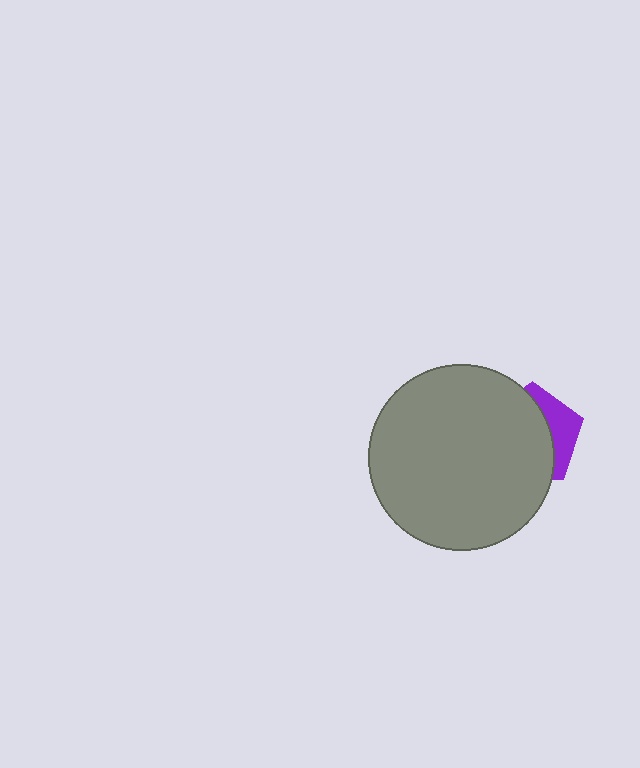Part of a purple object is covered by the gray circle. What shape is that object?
It is a pentagon.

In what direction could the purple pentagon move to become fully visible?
The purple pentagon could move right. That would shift it out from behind the gray circle entirely.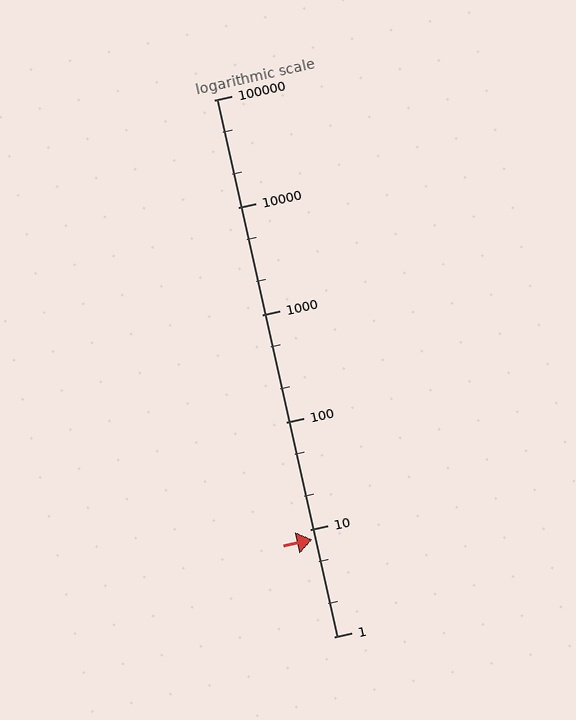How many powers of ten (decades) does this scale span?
The scale spans 5 decades, from 1 to 100000.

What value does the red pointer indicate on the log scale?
The pointer indicates approximately 8.1.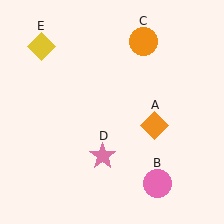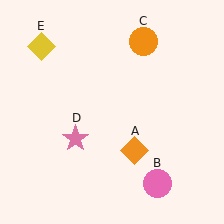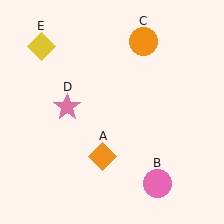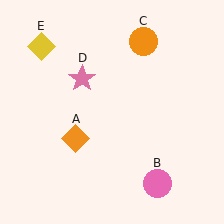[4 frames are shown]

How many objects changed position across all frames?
2 objects changed position: orange diamond (object A), pink star (object D).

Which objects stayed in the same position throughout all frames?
Pink circle (object B) and orange circle (object C) and yellow diamond (object E) remained stationary.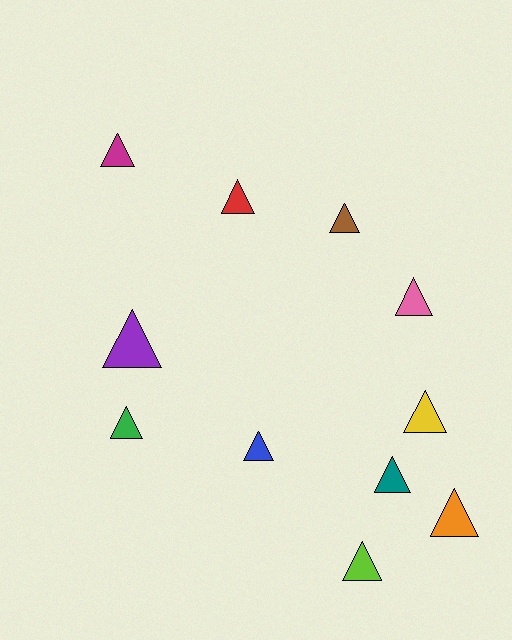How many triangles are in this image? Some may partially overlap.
There are 11 triangles.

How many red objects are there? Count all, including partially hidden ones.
There is 1 red object.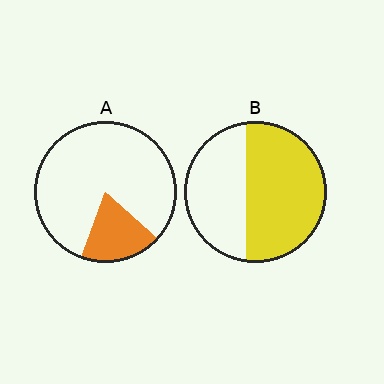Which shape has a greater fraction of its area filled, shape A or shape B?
Shape B.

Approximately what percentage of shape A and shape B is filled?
A is approximately 20% and B is approximately 60%.